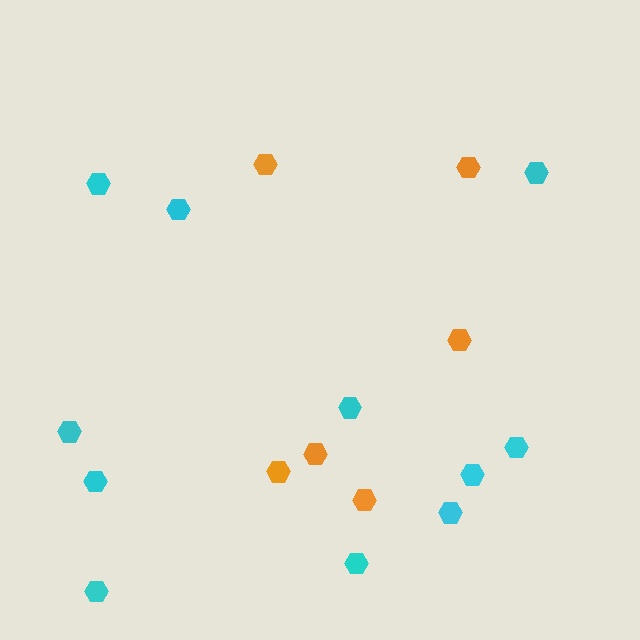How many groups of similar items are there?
There are 2 groups: one group of orange hexagons (6) and one group of cyan hexagons (11).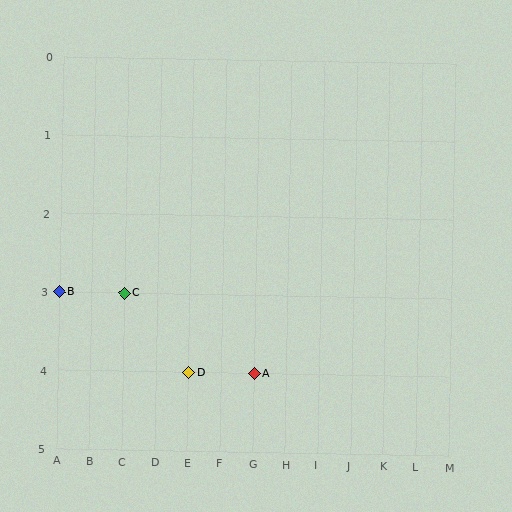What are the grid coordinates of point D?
Point D is at grid coordinates (E, 4).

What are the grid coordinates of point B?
Point B is at grid coordinates (A, 3).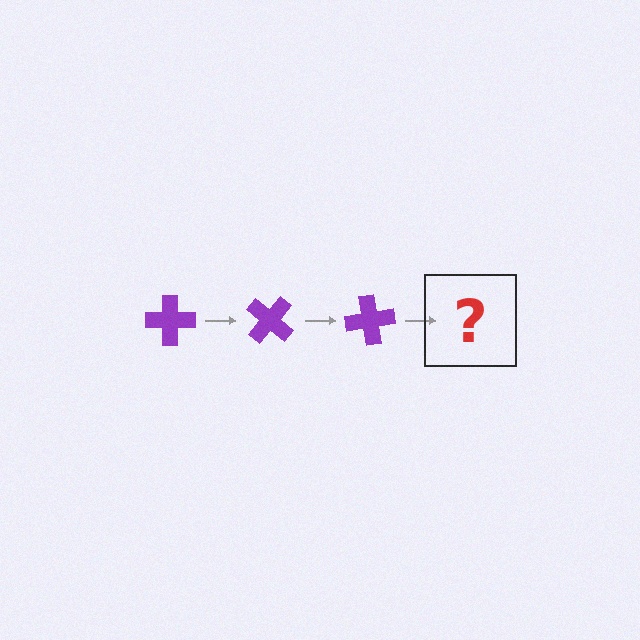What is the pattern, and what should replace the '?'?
The pattern is that the cross rotates 40 degrees each step. The '?' should be a purple cross rotated 120 degrees.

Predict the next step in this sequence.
The next step is a purple cross rotated 120 degrees.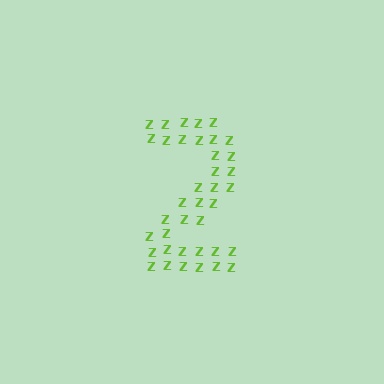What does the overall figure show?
The overall figure shows the digit 2.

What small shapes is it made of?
It is made of small letter Z's.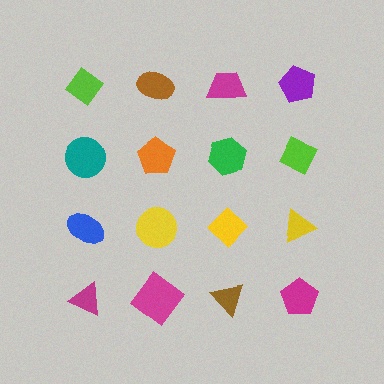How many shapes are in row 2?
4 shapes.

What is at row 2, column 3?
A green hexagon.